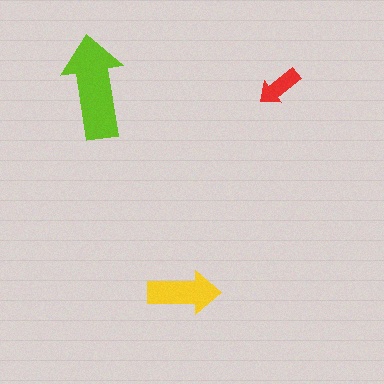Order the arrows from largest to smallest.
the lime one, the yellow one, the red one.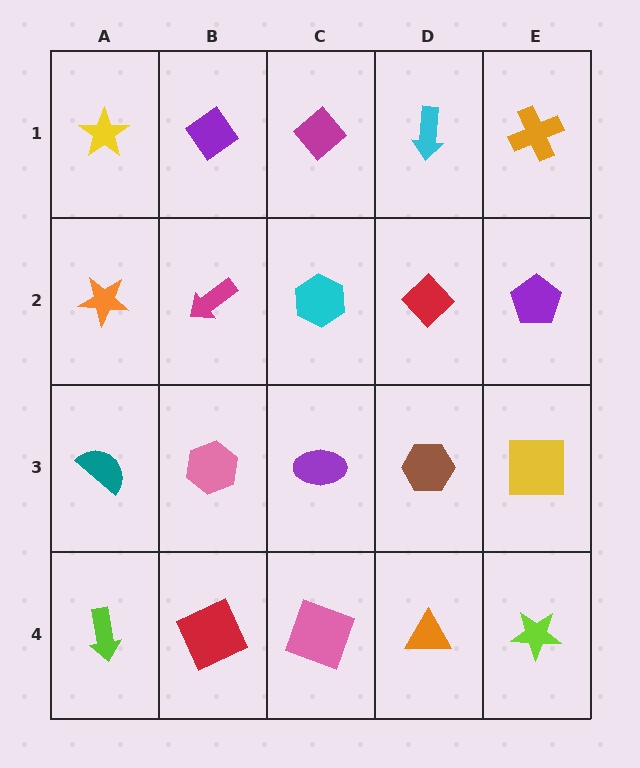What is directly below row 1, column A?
An orange star.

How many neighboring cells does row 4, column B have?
3.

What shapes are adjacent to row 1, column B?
A magenta arrow (row 2, column B), a yellow star (row 1, column A), a magenta diamond (row 1, column C).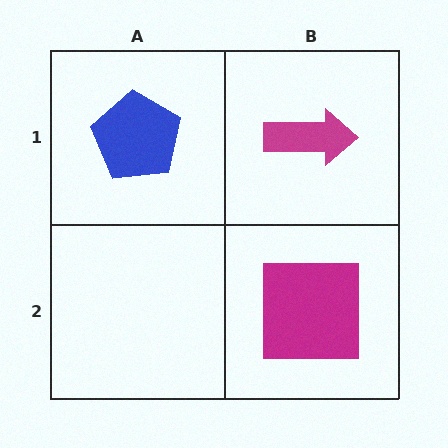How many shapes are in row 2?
1 shape.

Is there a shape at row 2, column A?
No, that cell is empty.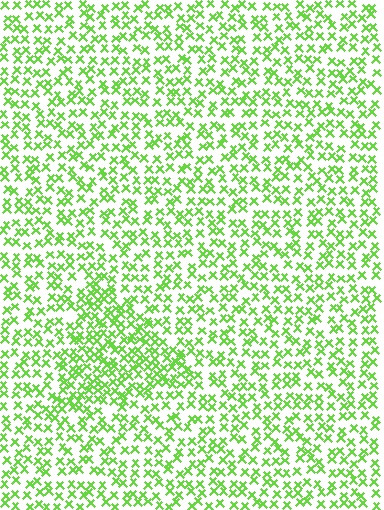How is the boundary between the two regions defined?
The boundary is defined by a change in element density (approximately 1.7x ratio). All elements are the same color, size, and shape.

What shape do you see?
I see a triangle.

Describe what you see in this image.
The image contains small lime elements arranged at two different densities. A triangle-shaped region is visible where the elements are more densely packed than the surrounding area.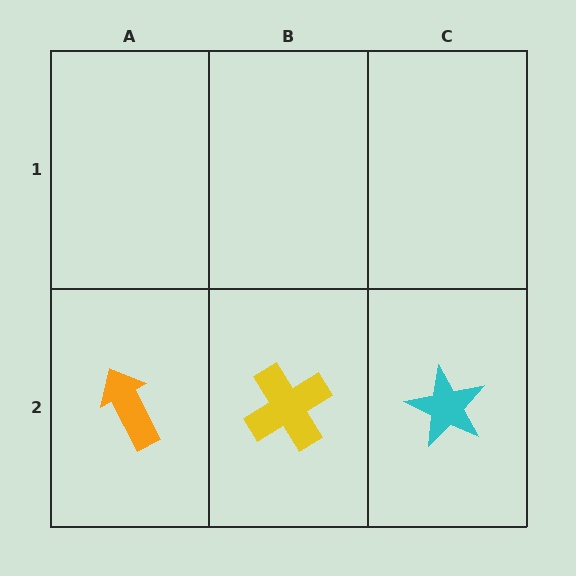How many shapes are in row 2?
3 shapes.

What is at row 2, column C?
A cyan star.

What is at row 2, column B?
A yellow cross.